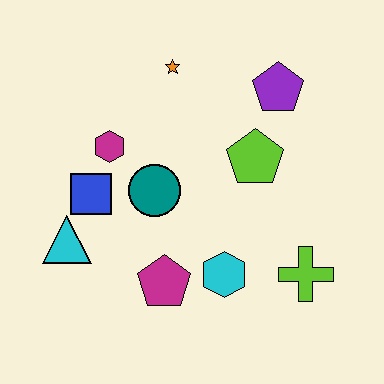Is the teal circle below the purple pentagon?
Yes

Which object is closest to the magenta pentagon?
The cyan hexagon is closest to the magenta pentagon.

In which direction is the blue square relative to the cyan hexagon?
The blue square is to the left of the cyan hexagon.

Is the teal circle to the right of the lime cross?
No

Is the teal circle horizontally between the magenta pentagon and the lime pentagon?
No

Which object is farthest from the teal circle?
The lime cross is farthest from the teal circle.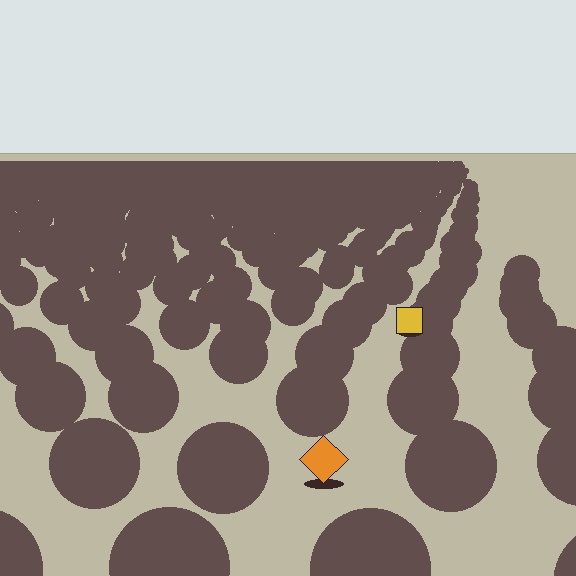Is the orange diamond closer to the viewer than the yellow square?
Yes. The orange diamond is closer — you can tell from the texture gradient: the ground texture is coarser near it.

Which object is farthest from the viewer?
The yellow square is farthest from the viewer. It appears smaller and the ground texture around it is denser.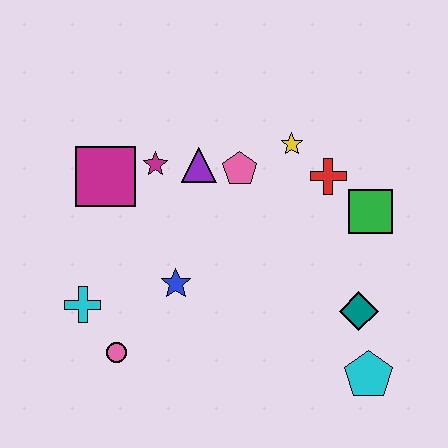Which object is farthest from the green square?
The cyan cross is farthest from the green square.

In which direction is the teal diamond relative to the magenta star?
The teal diamond is to the right of the magenta star.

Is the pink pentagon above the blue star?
Yes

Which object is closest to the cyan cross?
The pink circle is closest to the cyan cross.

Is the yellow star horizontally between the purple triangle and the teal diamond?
Yes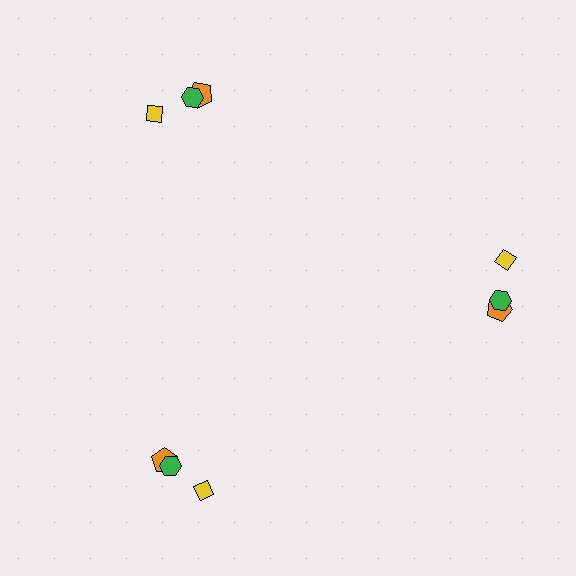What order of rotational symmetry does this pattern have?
This pattern has 3-fold rotational symmetry.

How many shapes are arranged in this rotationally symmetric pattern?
There are 9 shapes, arranged in 3 groups of 3.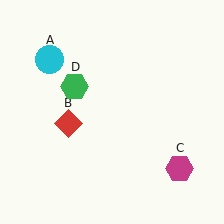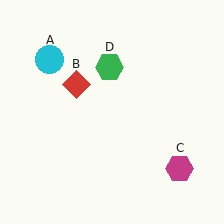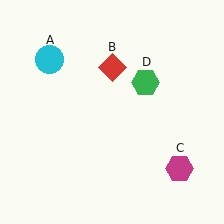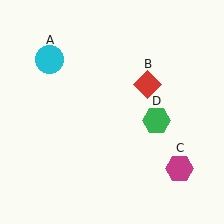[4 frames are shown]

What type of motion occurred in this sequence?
The red diamond (object B), green hexagon (object D) rotated clockwise around the center of the scene.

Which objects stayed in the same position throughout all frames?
Cyan circle (object A) and magenta hexagon (object C) remained stationary.